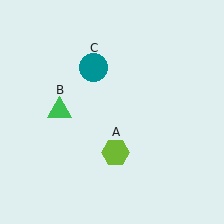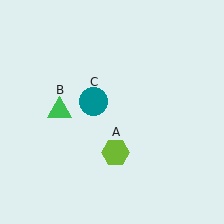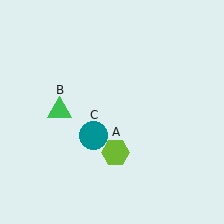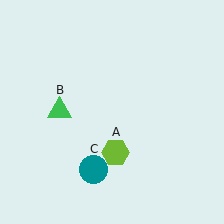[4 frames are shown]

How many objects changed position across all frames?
1 object changed position: teal circle (object C).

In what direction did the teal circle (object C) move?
The teal circle (object C) moved down.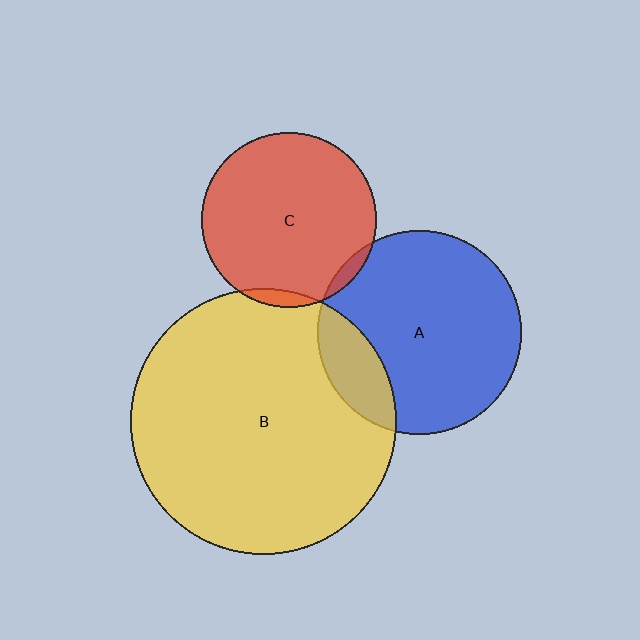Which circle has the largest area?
Circle B (yellow).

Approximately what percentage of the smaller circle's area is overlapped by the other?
Approximately 5%.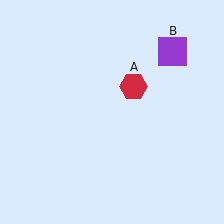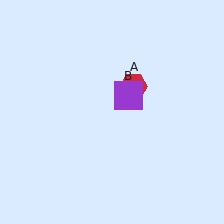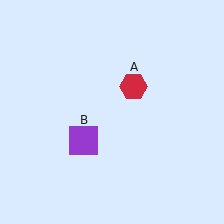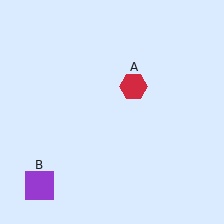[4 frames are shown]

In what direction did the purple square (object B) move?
The purple square (object B) moved down and to the left.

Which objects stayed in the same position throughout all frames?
Red hexagon (object A) remained stationary.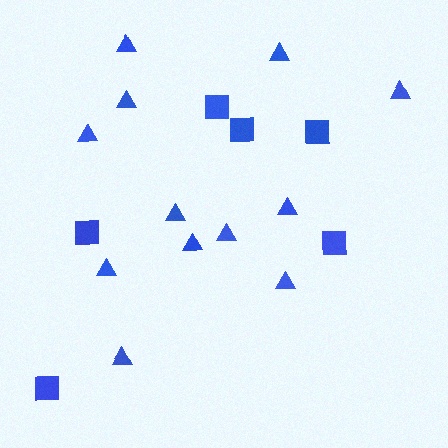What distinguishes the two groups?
There are 2 groups: one group of squares (6) and one group of triangles (12).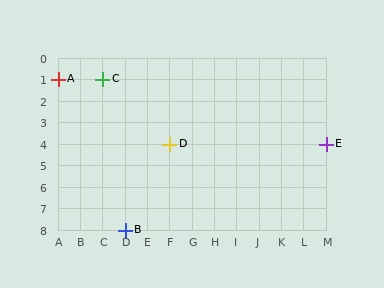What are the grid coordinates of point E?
Point E is at grid coordinates (M, 4).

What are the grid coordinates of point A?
Point A is at grid coordinates (A, 1).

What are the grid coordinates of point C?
Point C is at grid coordinates (C, 1).